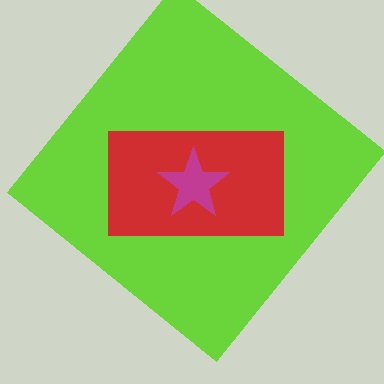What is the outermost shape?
The lime diamond.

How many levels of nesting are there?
3.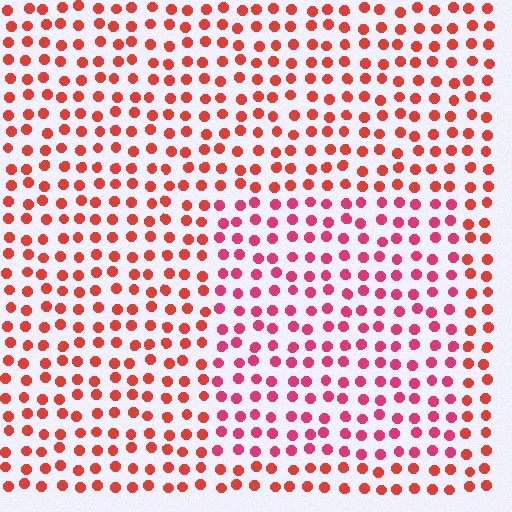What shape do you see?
I see a rectangle.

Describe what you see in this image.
The image is filled with small red elements in a uniform arrangement. A rectangle-shaped region is visible where the elements are tinted to a slightly different hue, forming a subtle color boundary.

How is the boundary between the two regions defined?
The boundary is defined purely by a slight shift in hue (about 27 degrees). Spacing, size, and orientation are identical on both sides.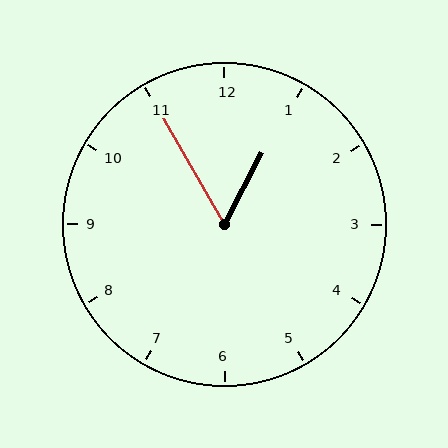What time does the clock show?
12:55.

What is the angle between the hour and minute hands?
Approximately 58 degrees.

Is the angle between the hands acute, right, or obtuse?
It is acute.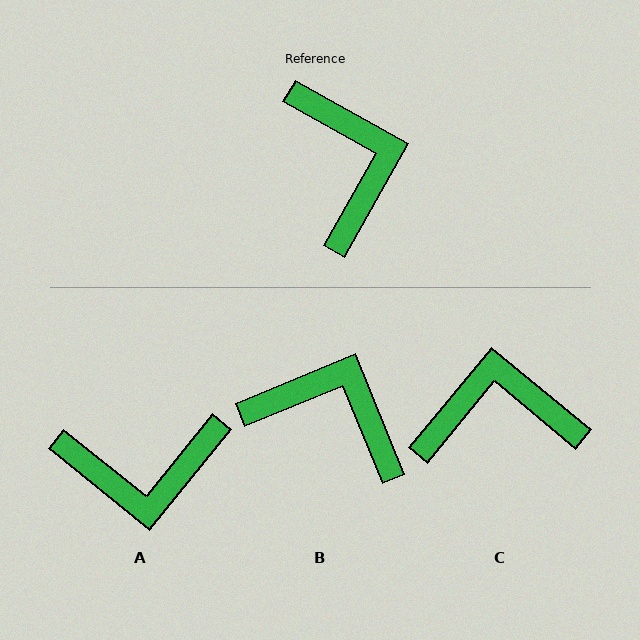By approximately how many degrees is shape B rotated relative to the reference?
Approximately 52 degrees counter-clockwise.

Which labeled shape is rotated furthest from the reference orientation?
A, about 100 degrees away.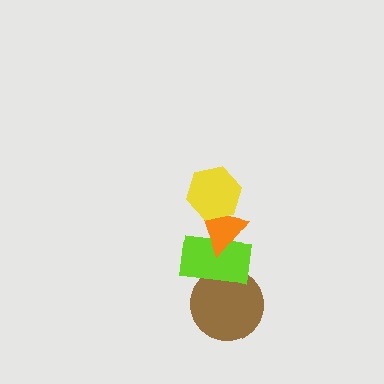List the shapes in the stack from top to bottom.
From top to bottom: the yellow hexagon, the orange triangle, the lime rectangle, the brown circle.